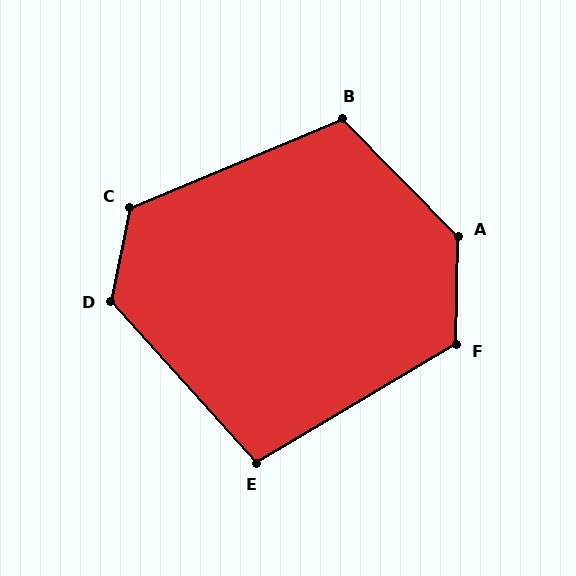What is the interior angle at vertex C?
Approximately 124 degrees (obtuse).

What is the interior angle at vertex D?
Approximately 127 degrees (obtuse).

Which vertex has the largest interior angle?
A, at approximately 135 degrees.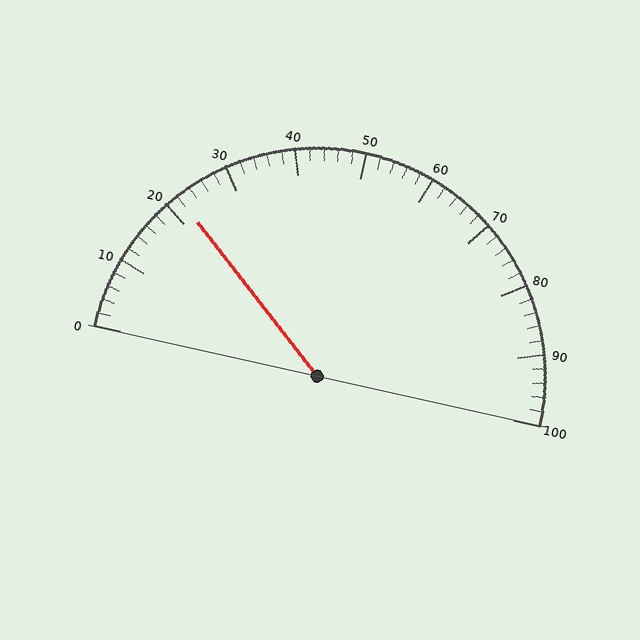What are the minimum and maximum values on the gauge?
The gauge ranges from 0 to 100.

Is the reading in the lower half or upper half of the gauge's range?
The reading is in the lower half of the range (0 to 100).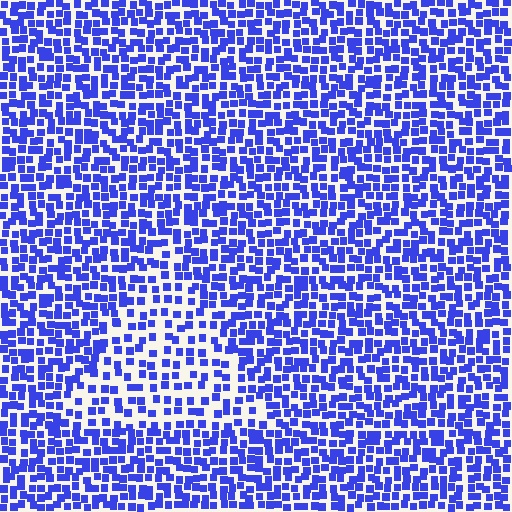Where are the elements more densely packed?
The elements are more densely packed outside the triangle boundary.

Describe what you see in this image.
The image contains small blue elements arranged at two different densities. A triangle-shaped region is visible where the elements are less densely packed than the surrounding area.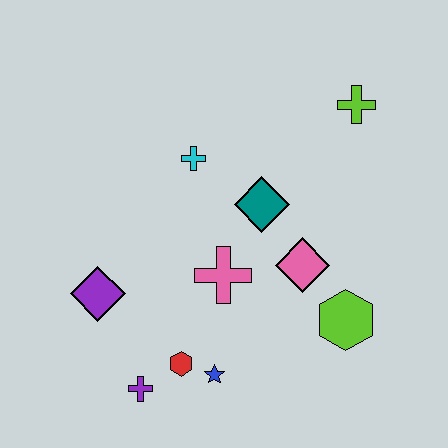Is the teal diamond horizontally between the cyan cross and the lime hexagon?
Yes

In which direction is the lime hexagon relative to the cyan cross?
The lime hexagon is below the cyan cross.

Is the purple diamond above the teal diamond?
No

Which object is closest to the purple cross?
The red hexagon is closest to the purple cross.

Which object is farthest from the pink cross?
The lime cross is farthest from the pink cross.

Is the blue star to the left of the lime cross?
Yes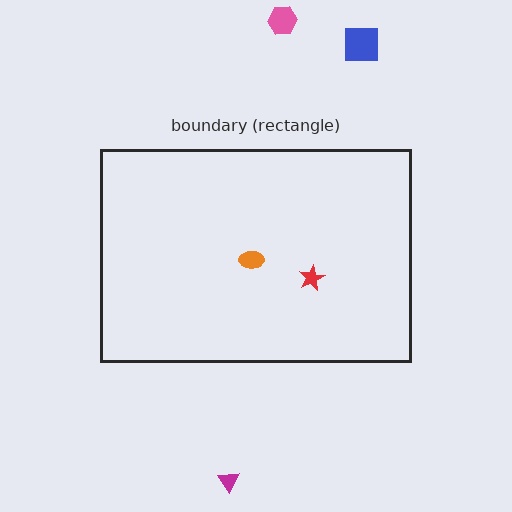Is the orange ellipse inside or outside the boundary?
Inside.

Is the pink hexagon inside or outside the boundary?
Outside.